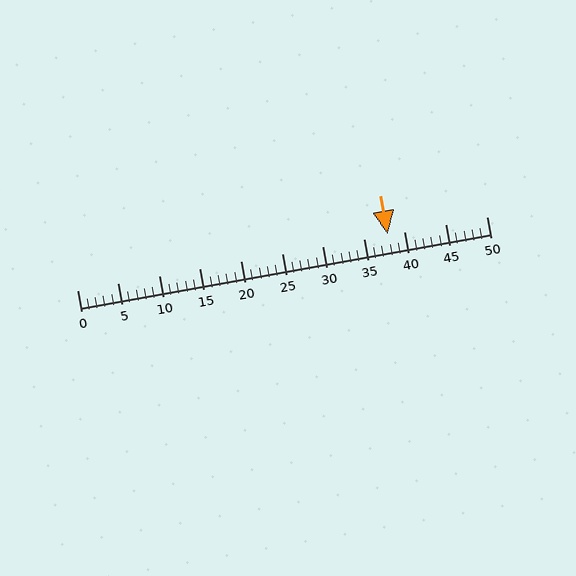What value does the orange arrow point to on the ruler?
The orange arrow points to approximately 38.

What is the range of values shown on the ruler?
The ruler shows values from 0 to 50.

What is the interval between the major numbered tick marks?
The major tick marks are spaced 5 units apart.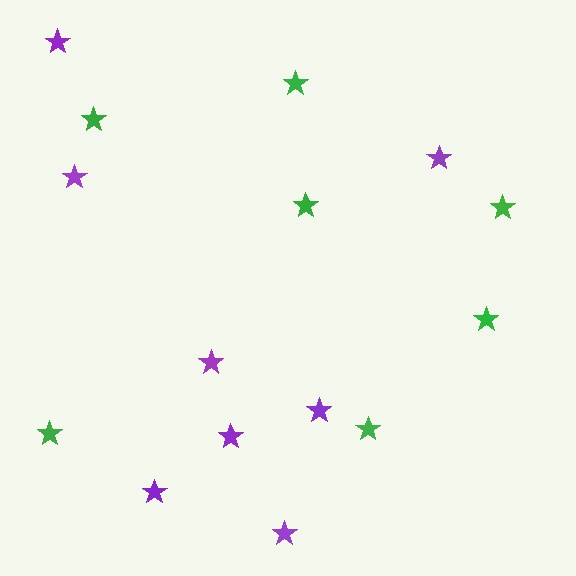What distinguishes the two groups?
There are 2 groups: one group of green stars (7) and one group of purple stars (8).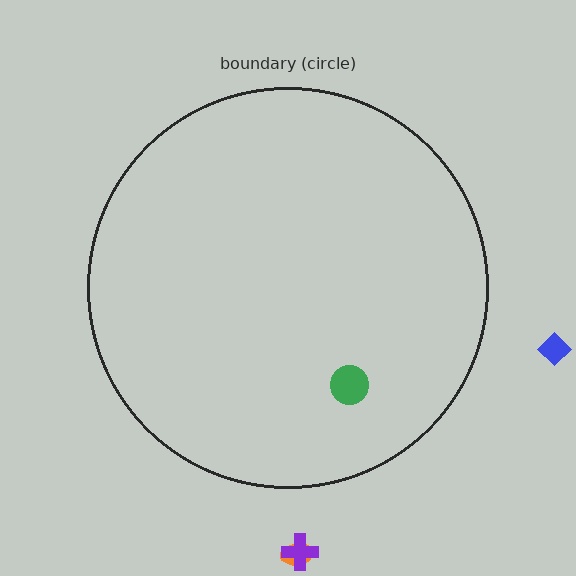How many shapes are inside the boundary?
1 inside, 3 outside.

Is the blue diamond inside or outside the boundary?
Outside.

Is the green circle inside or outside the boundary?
Inside.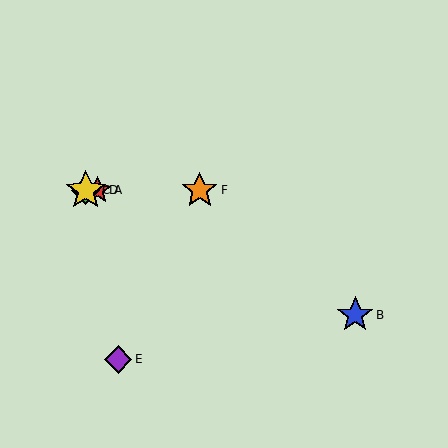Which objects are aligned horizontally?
Objects A, C, D, F are aligned horizontally.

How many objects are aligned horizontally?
4 objects (A, C, D, F) are aligned horizontally.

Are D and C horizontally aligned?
Yes, both are at y≈190.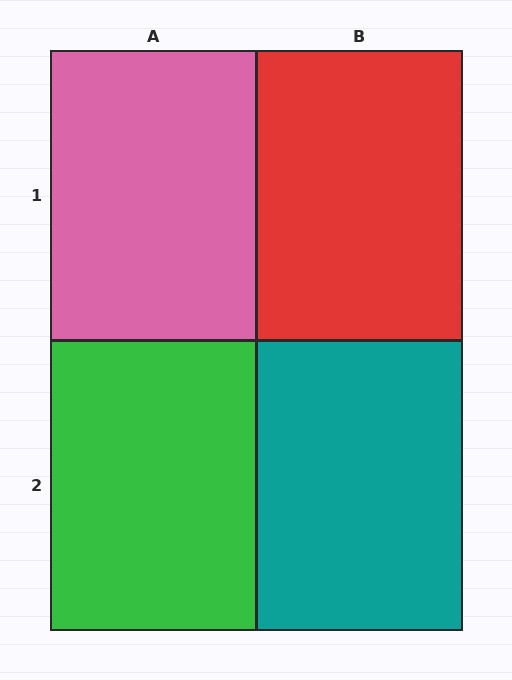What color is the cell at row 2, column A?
Green.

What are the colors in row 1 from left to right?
Pink, red.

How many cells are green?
1 cell is green.